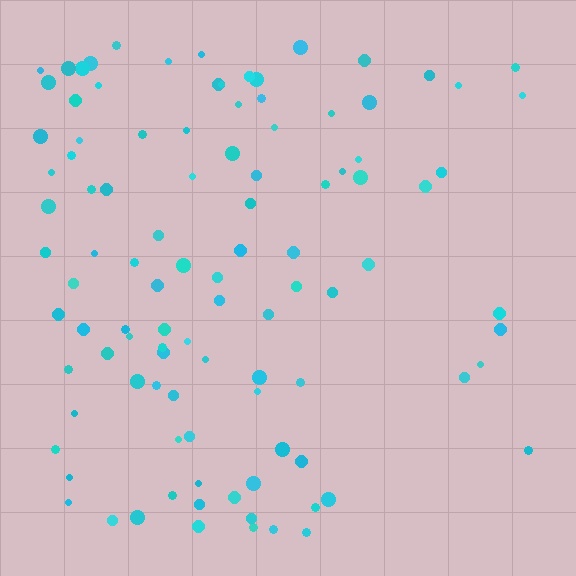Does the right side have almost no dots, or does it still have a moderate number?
Still a moderate number, just noticeably fewer than the left.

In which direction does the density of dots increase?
From right to left, with the left side densest.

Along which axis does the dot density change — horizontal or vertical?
Horizontal.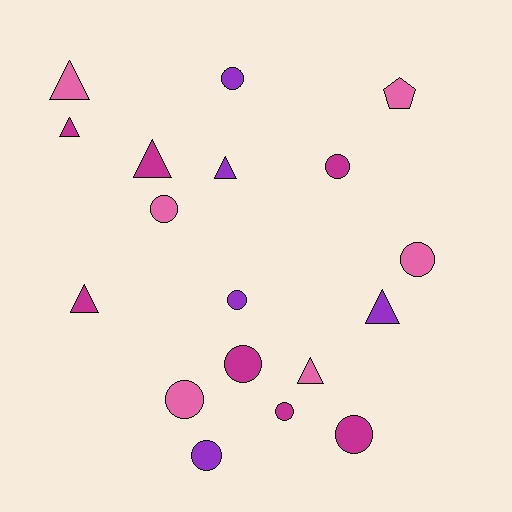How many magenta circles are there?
There are 4 magenta circles.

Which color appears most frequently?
Magenta, with 7 objects.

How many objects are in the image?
There are 18 objects.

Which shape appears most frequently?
Circle, with 10 objects.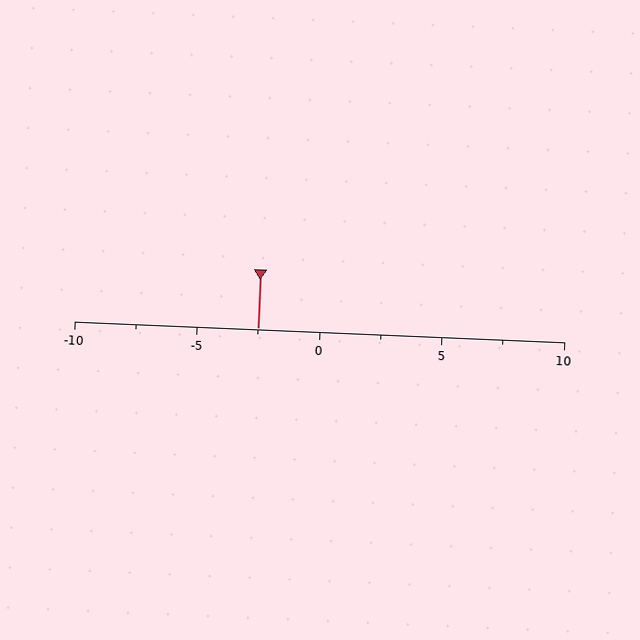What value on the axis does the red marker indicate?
The marker indicates approximately -2.5.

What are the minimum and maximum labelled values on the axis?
The axis runs from -10 to 10.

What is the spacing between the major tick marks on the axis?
The major ticks are spaced 5 apart.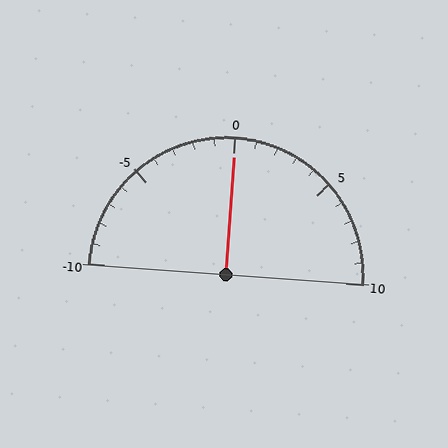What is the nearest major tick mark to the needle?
The nearest major tick mark is 0.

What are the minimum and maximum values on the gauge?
The gauge ranges from -10 to 10.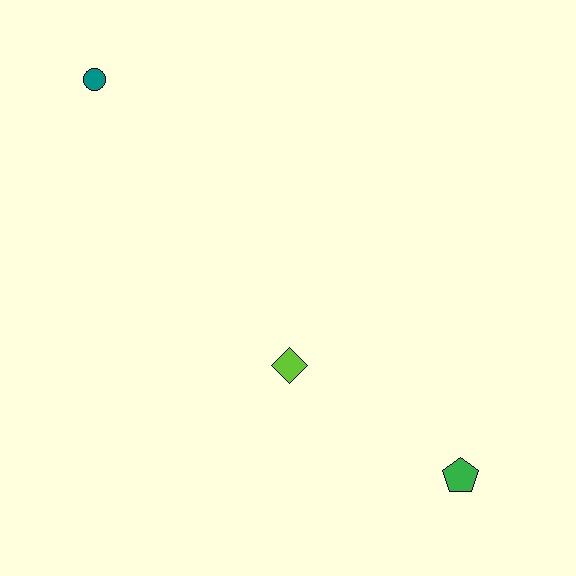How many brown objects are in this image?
There are no brown objects.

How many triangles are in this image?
There are no triangles.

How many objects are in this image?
There are 3 objects.